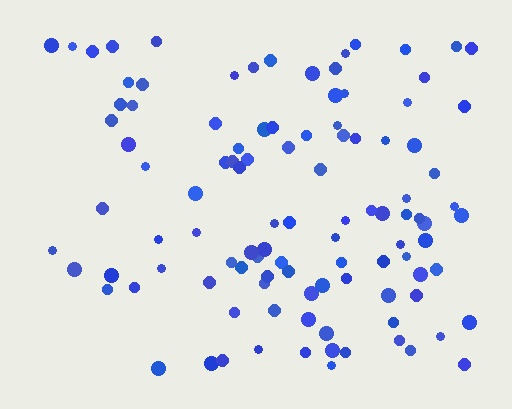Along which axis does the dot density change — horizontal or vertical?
Horizontal.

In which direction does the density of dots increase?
From left to right, with the right side densest.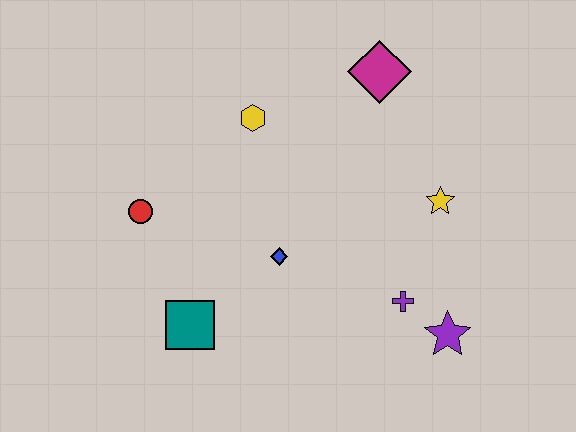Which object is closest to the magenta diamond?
The yellow hexagon is closest to the magenta diamond.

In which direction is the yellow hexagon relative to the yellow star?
The yellow hexagon is to the left of the yellow star.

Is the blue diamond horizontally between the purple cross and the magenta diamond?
No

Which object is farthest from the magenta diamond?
The teal square is farthest from the magenta diamond.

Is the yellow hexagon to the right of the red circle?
Yes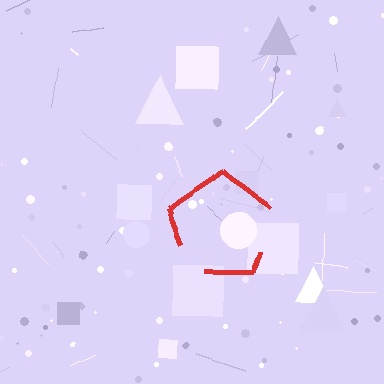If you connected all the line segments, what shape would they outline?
They would outline a pentagon.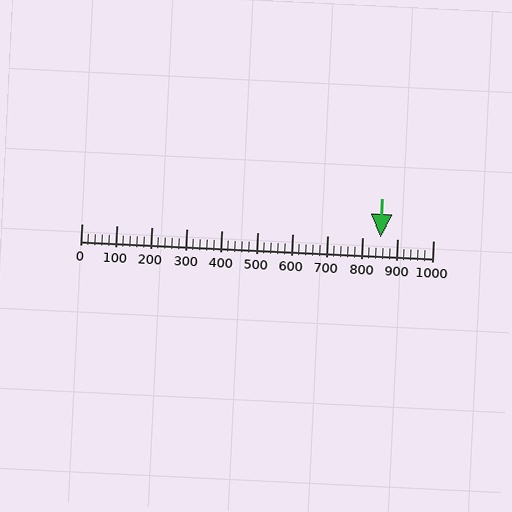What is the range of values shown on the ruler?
The ruler shows values from 0 to 1000.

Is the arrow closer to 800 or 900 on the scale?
The arrow is closer to 900.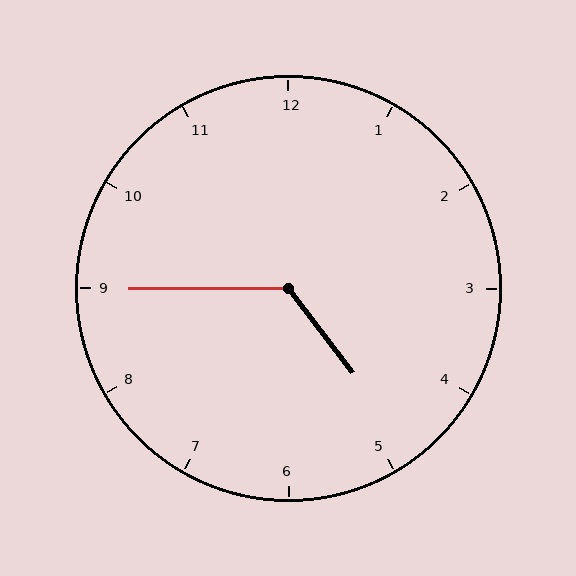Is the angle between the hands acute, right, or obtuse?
It is obtuse.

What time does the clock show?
4:45.